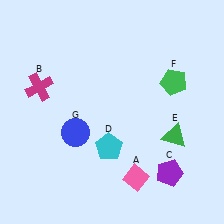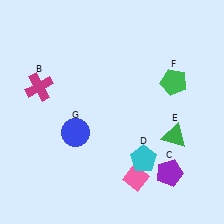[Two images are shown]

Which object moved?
The cyan pentagon (D) moved right.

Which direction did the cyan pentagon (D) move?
The cyan pentagon (D) moved right.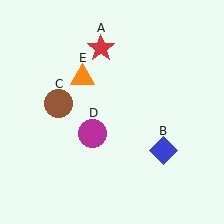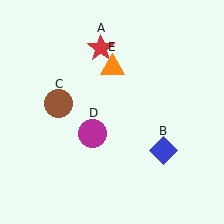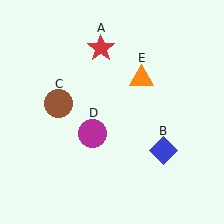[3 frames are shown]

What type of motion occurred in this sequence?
The orange triangle (object E) rotated clockwise around the center of the scene.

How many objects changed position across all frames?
1 object changed position: orange triangle (object E).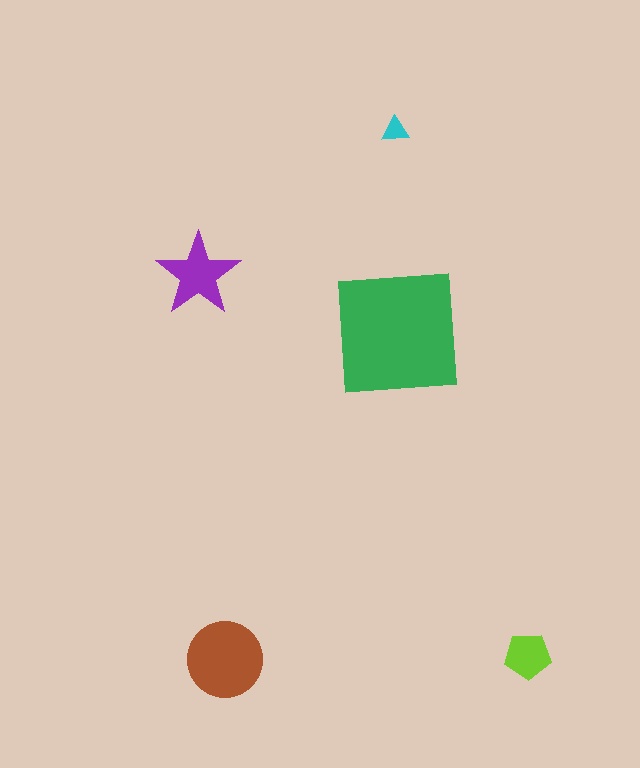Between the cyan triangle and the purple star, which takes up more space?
The purple star.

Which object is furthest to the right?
The lime pentagon is rightmost.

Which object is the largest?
The green square.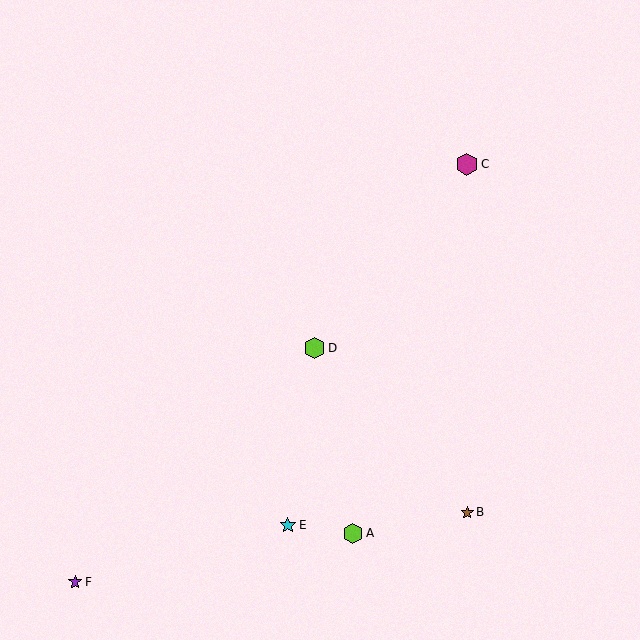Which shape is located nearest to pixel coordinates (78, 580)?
The purple star (labeled F) at (75, 582) is nearest to that location.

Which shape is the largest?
The magenta hexagon (labeled C) is the largest.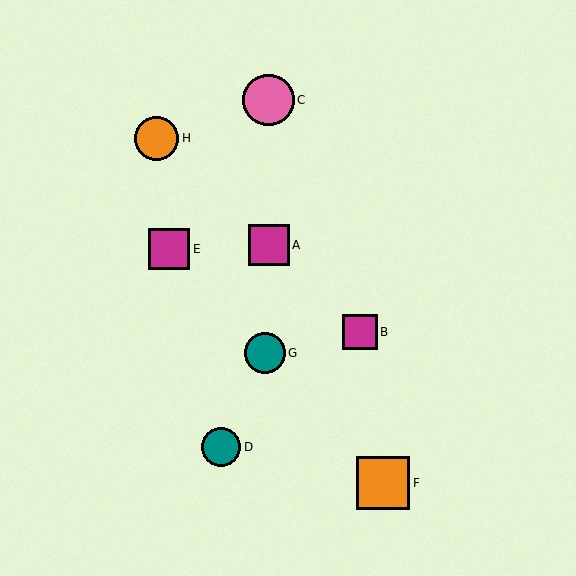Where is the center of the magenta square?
The center of the magenta square is at (360, 332).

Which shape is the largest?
The orange square (labeled F) is the largest.